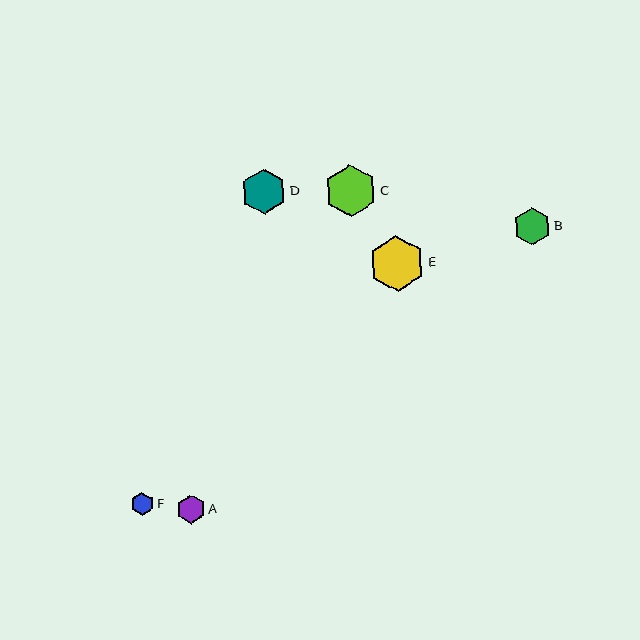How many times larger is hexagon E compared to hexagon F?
Hexagon E is approximately 2.4 times the size of hexagon F.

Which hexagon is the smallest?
Hexagon F is the smallest with a size of approximately 23 pixels.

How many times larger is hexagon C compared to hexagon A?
Hexagon C is approximately 1.8 times the size of hexagon A.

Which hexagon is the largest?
Hexagon E is the largest with a size of approximately 56 pixels.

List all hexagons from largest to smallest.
From largest to smallest: E, C, D, B, A, F.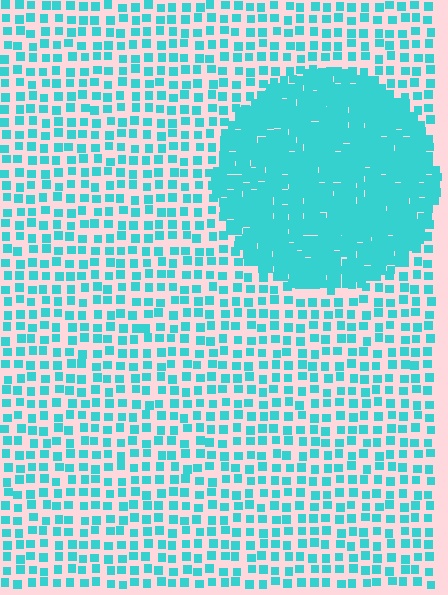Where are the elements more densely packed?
The elements are more densely packed inside the circle boundary.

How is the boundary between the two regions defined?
The boundary is defined by a change in element density (approximately 2.9x ratio). All elements are the same color, size, and shape.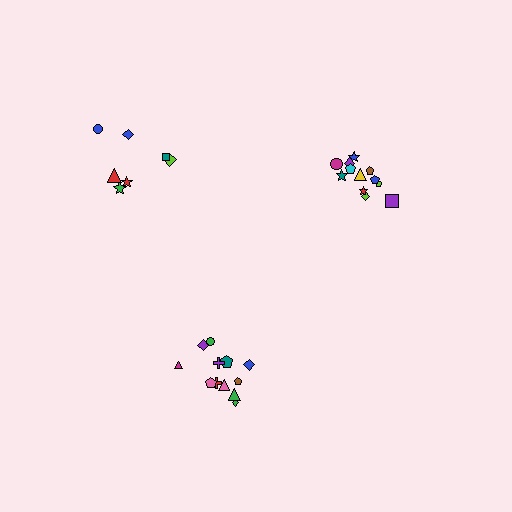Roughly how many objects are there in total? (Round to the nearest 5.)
Roughly 30 objects in total.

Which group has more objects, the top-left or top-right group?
The top-right group.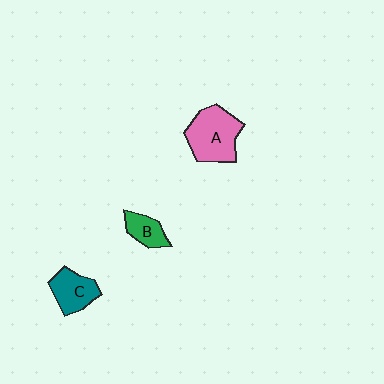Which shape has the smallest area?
Shape B (green).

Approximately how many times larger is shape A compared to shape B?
Approximately 2.3 times.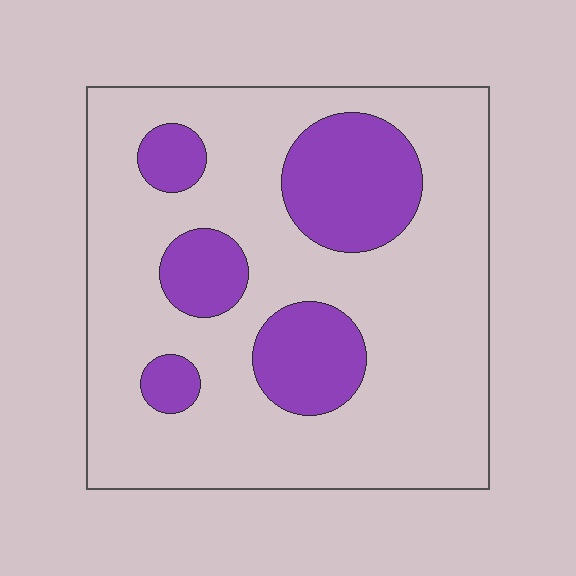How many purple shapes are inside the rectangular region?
5.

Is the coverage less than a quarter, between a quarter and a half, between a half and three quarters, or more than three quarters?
Less than a quarter.